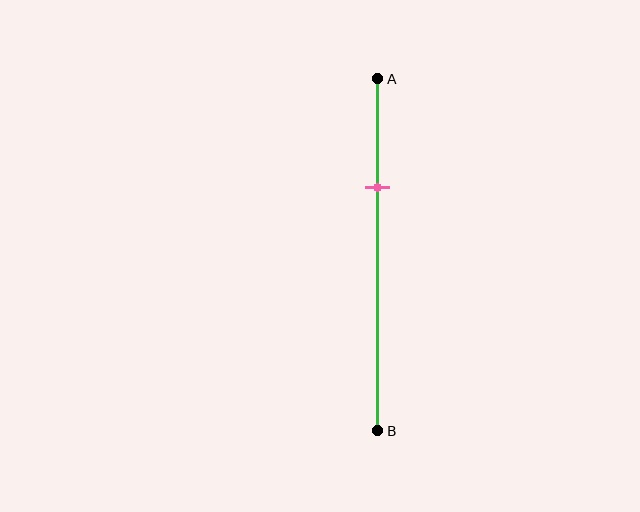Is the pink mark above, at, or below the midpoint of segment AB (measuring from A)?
The pink mark is above the midpoint of segment AB.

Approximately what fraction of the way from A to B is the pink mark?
The pink mark is approximately 30% of the way from A to B.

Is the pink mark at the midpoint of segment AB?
No, the mark is at about 30% from A, not at the 50% midpoint.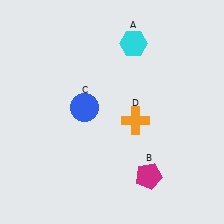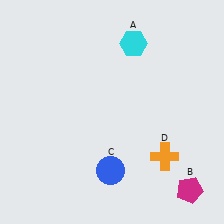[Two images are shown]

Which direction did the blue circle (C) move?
The blue circle (C) moved down.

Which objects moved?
The objects that moved are: the magenta pentagon (B), the blue circle (C), the orange cross (D).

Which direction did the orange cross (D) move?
The orange cross (D) moved down.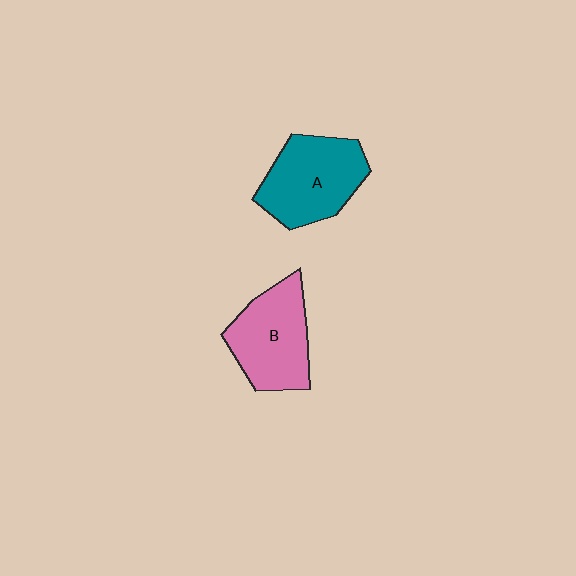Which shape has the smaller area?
Shape B (pink).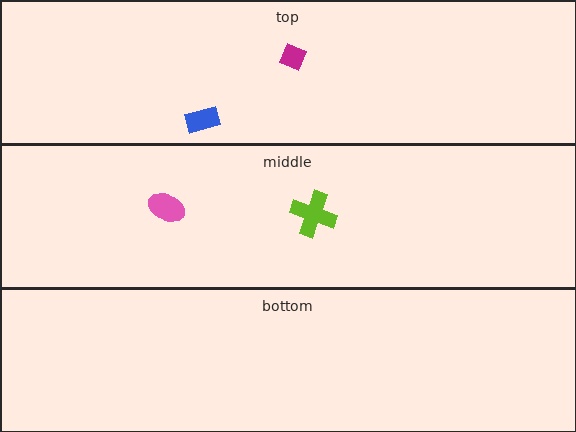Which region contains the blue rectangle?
The top region.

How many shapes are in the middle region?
2.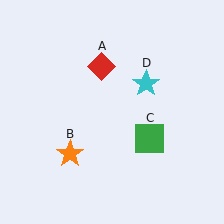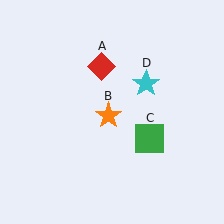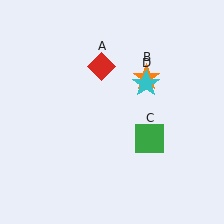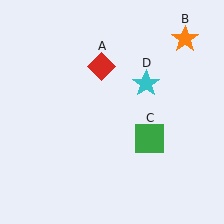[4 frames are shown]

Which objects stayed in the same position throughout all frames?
Red diamond (object A) and green square (object C) and cyan star (object D) remained stationary.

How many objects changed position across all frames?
1 object changed position: orange star (object B).